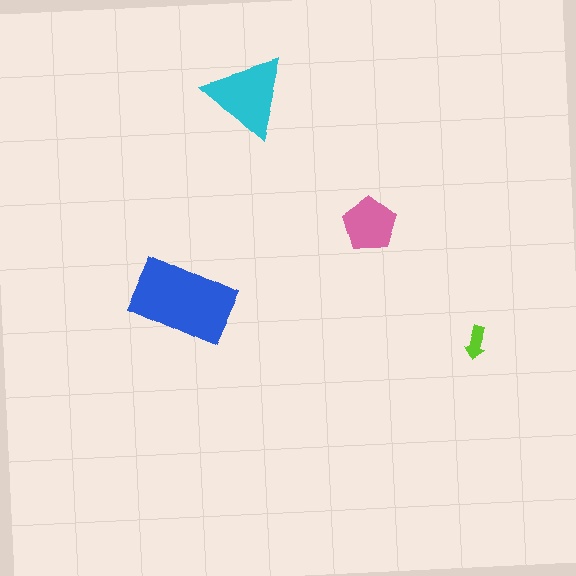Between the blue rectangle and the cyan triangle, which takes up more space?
The blue rectangle.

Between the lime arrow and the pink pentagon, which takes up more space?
The pink pentagon.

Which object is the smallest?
The lime arrow.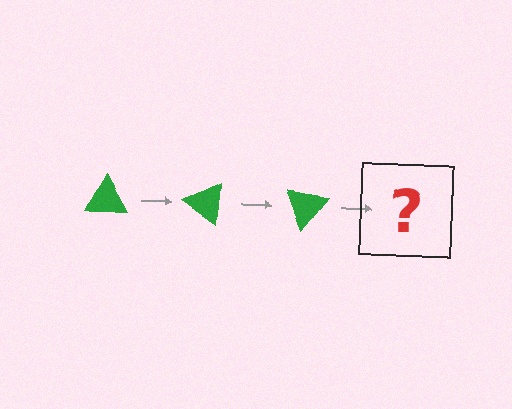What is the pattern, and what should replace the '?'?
The pattern is that the triangle rotates 35 degrees each step. The '?' should be a green triangle rotated 105 degrees.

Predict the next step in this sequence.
The next step is a green triangle rotated 105 degrees.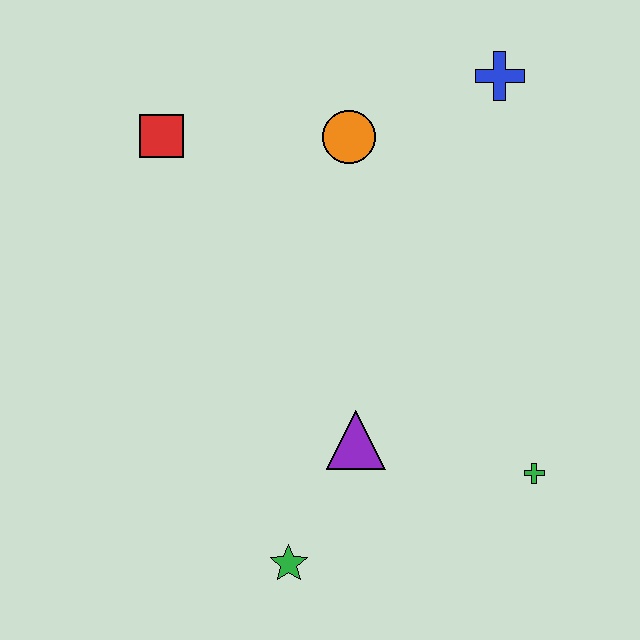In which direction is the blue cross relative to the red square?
The blue cross is to the right of the red square.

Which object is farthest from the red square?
The green cross is farthest from the red square.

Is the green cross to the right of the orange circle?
Yes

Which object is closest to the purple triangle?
The green star is closest to the purple triangle.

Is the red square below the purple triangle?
No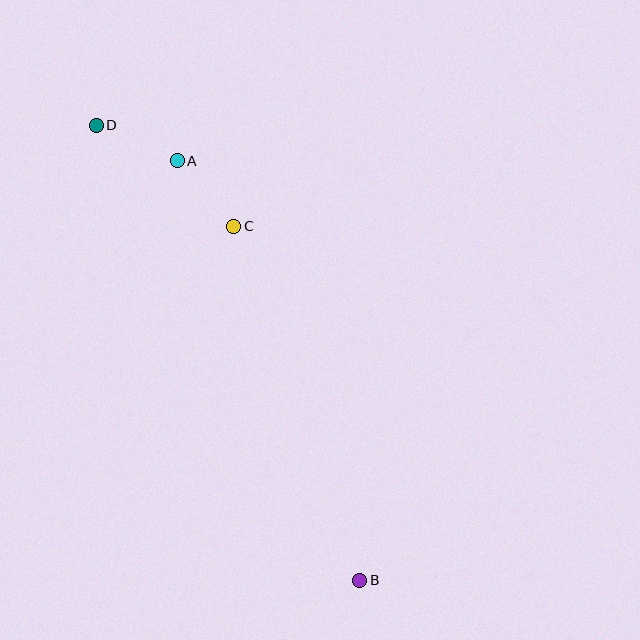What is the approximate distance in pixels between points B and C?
The distance between B and C is approximately 376 pixels.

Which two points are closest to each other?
Points A and C are closest to each other.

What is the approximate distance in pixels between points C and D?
The distance between C and D is approximately 171 pixels.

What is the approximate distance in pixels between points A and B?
The distance between A and B is approximately 458 pixels.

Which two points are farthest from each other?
Points B and D are farthest from each other.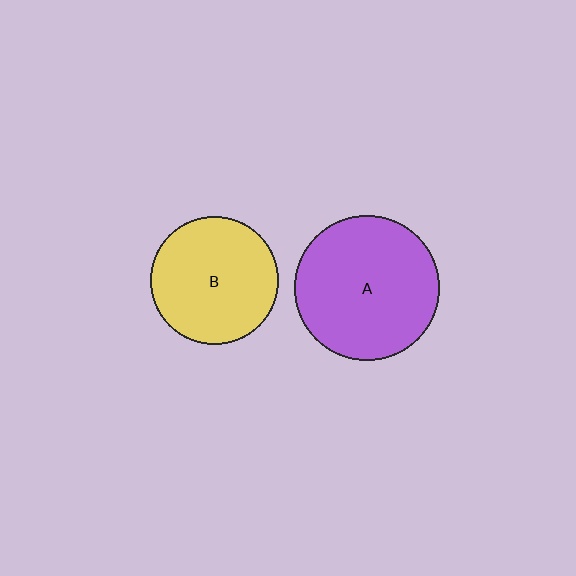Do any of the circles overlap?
No, none of the circles overlap.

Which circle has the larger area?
Circle A (purple).